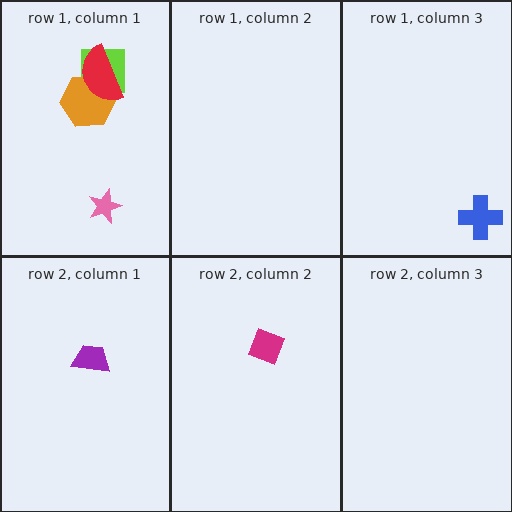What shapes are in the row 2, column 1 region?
The purple trapezoid.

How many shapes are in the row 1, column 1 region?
4.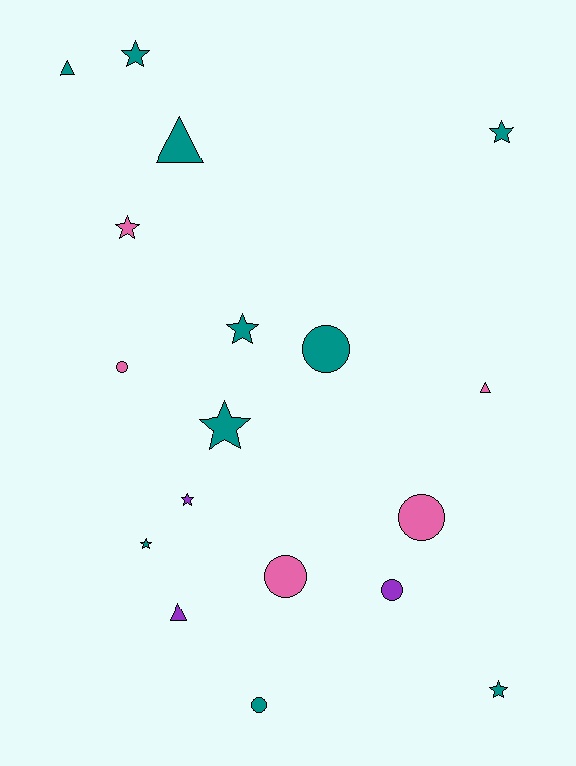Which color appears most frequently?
Teal, with 10 objects.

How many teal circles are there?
There are 2 teal circles.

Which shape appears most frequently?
Star, with 8 objects.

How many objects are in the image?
There are 18 objects.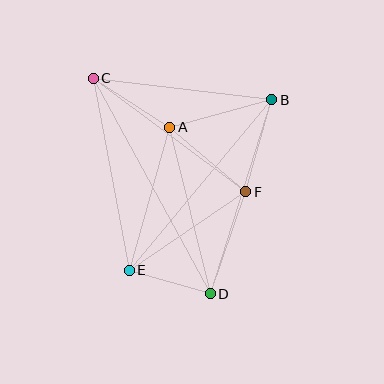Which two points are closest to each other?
Points D and E are closest to each other.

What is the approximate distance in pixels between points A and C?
The distance between A and C is approximately 90 pixels.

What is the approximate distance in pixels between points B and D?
The distance between B and D is approximately 204 pixels.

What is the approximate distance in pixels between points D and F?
The distance between D and F is approximately 108 pixels.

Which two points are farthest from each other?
Points C and D are farthest from each other.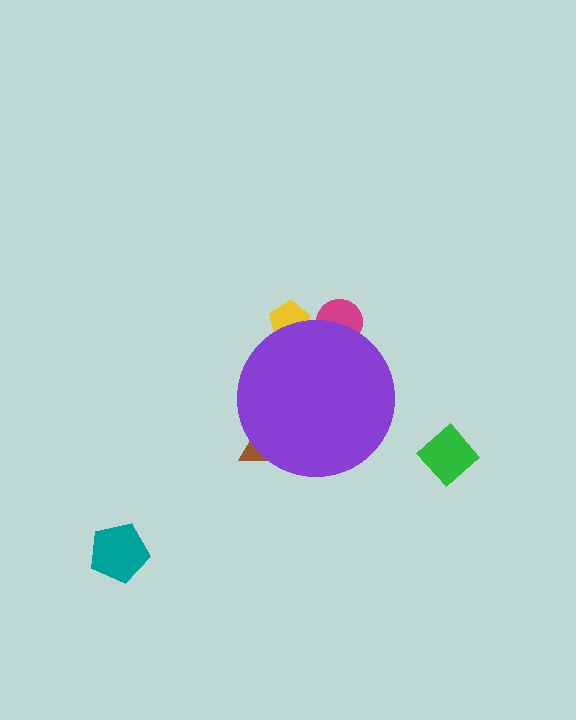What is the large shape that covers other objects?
A purple circle.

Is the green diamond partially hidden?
No, the green diamond is fully visible.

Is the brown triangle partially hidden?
Yes, the brown triangle is partially hidden behind the purple circle.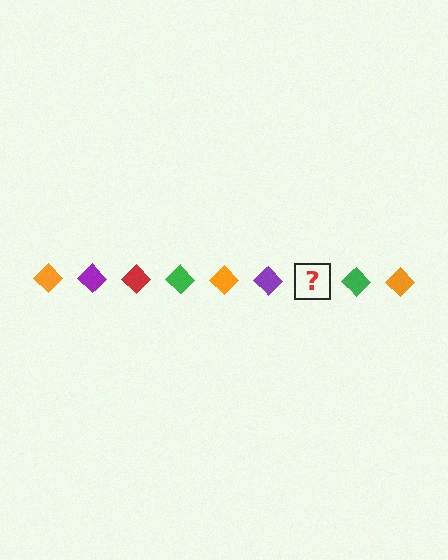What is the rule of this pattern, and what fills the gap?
The rule is that the pattern cycles through orange, purple, red, green diamonds. The gap should be filled with a red diamond.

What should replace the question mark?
The question mark should be replaced with a red diamond.